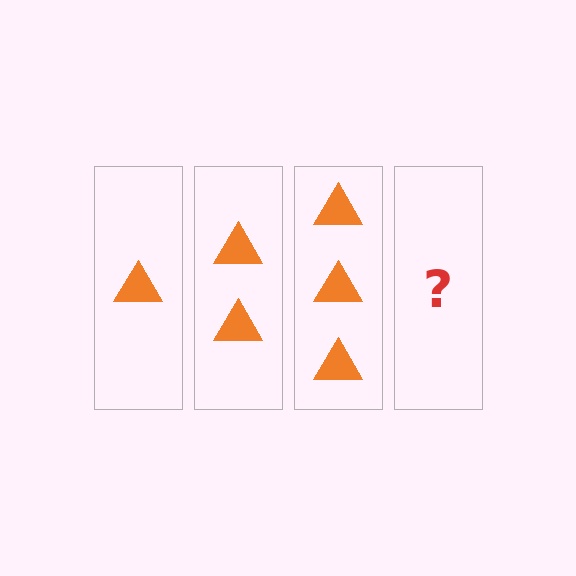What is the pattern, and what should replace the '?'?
The pattern is that each step adds one more triangle. The '?' should be 4 triangles.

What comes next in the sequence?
The next element should be 4 triangles.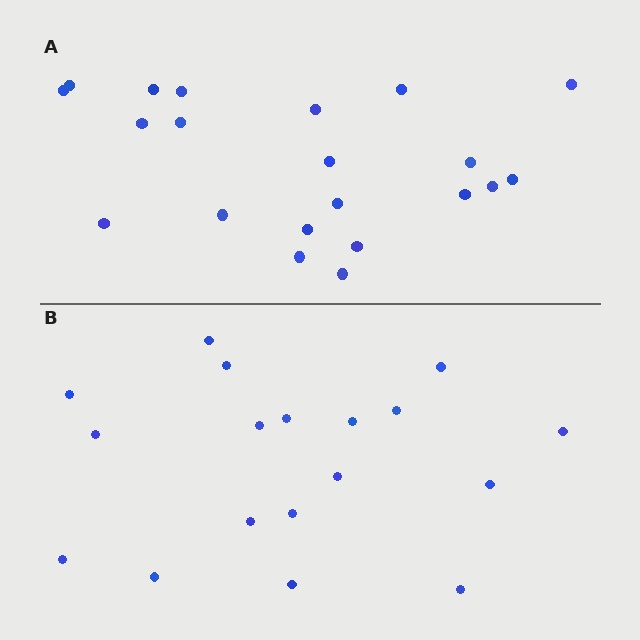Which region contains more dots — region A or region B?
Region A (the top region) has more dots.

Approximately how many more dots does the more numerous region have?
Region A has just a few more — roughly 2 or 3 more dots than region B.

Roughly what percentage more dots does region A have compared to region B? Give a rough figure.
About 15% more.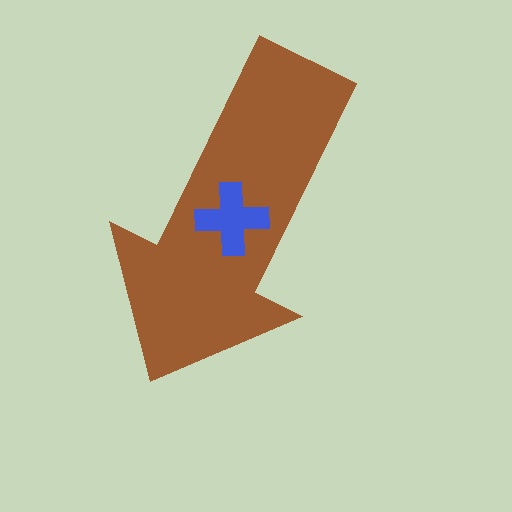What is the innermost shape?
The blue cross.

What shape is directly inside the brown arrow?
The blue cross.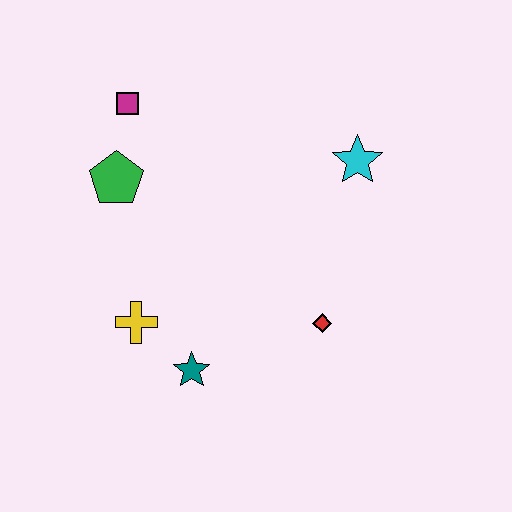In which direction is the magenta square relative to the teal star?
The magenta square is above the teal star.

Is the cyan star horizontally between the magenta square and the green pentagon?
No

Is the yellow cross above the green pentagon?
No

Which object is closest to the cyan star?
The red diamond is closest to the cyan star.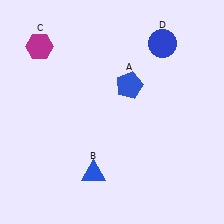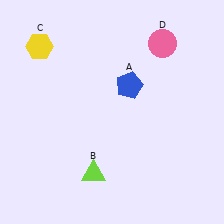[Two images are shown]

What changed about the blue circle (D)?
In Image 1, D is blue. In Image 2, it changed to pink.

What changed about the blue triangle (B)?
In Image 1, B is blue. In Image 2, it changed to lime.